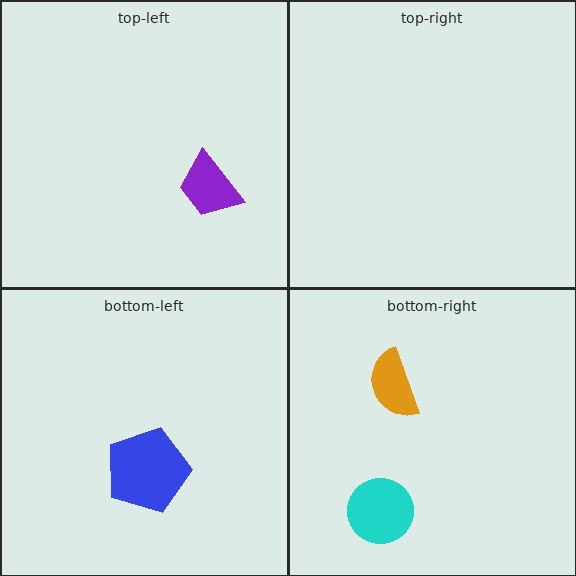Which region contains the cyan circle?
The bottom-right region.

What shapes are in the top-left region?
The purple trapezoid.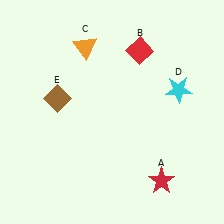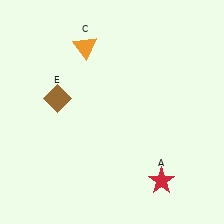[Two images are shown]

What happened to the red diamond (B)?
The red diamond (B) was removed in Image 2. It was in the top-right area of Image 1.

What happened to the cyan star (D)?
The cyan star (D) was removed in Image 2. It was in the top-right area of Image 1.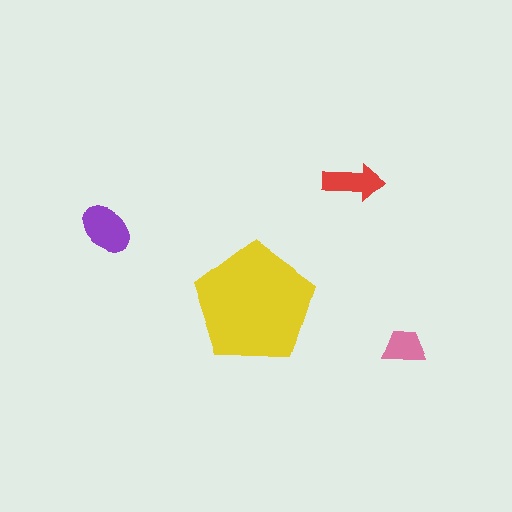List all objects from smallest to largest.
The pink trapezoid, the red arrow, the purple ellipse, the yellow pentagon.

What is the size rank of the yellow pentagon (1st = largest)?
1st.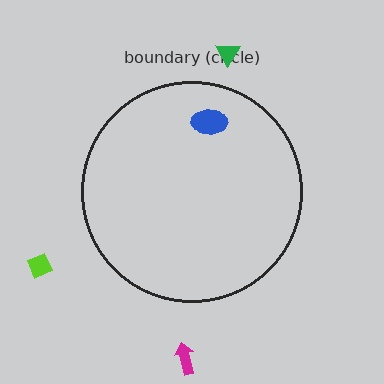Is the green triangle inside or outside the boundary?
Outside.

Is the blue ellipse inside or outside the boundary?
Inside.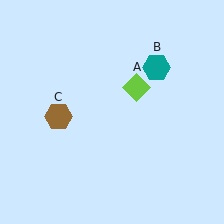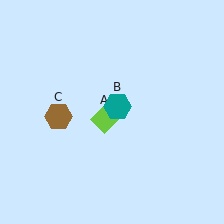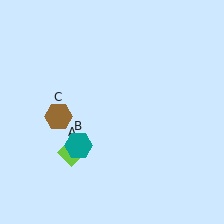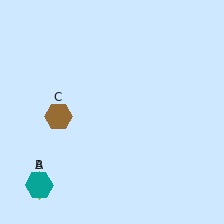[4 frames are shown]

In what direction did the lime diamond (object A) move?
The lime diamond (object A) moved down and to the left.